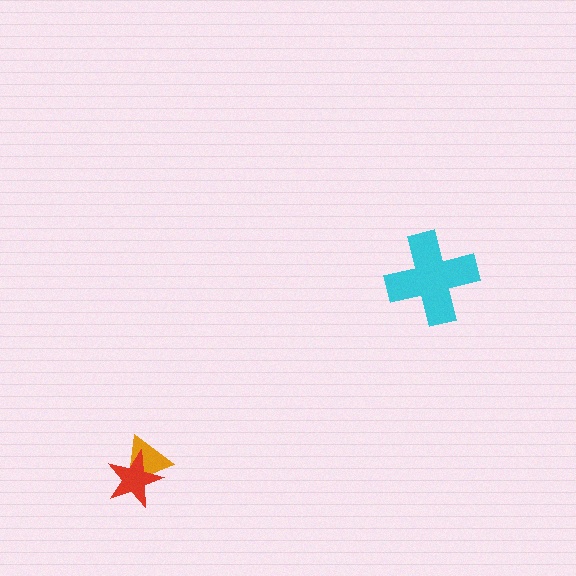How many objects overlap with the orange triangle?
1 object overlaps with the orange triangle.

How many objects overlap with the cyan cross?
0 objects overlap with the cyan cross.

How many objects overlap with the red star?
1 object overlaps with the red star.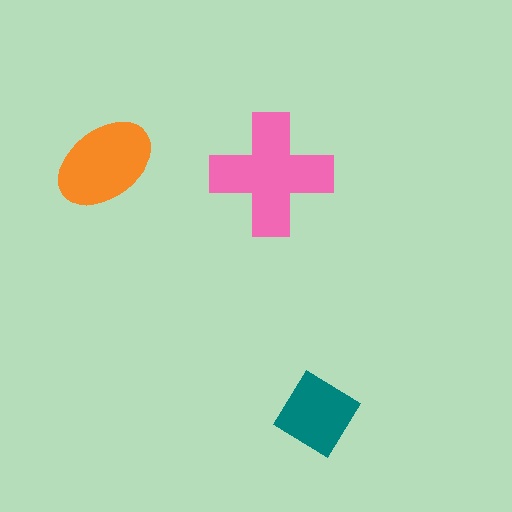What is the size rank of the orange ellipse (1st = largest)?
2nd.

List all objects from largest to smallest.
The pink cross, the orange ellipse, the teal diamond.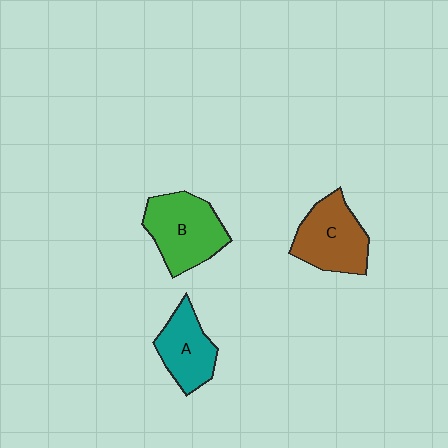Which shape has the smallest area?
Shape A (teal).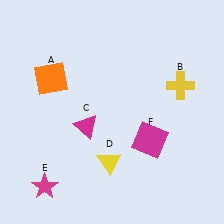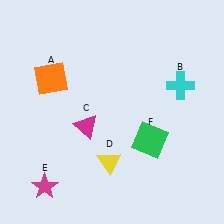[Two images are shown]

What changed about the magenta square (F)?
In Image 1, F is magenta. In Image 2, it changed to green.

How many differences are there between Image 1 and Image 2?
There are 2 differences between the two images.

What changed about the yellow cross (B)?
In Image 1, B is yellow. In Image 2, it changed to cyan.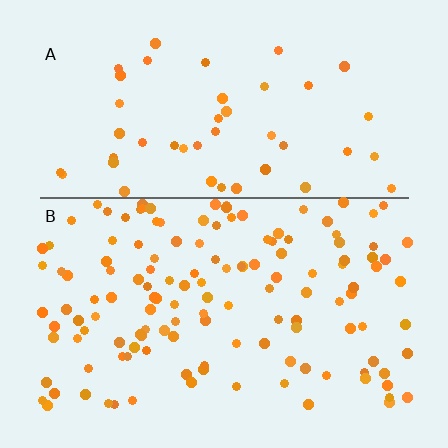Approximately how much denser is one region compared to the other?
Approximately 2.8× — region B over region A.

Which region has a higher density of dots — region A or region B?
B (the bottom).